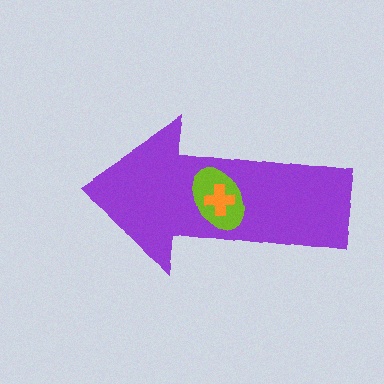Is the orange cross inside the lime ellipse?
Yes.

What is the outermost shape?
The purple arrow.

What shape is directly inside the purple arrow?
The lime ellipse.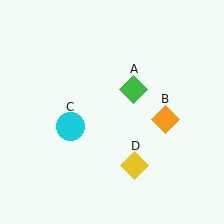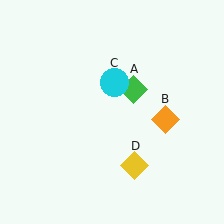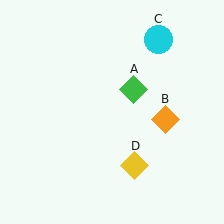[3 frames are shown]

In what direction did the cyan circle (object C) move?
The cyan circle (object C) moved up and to the right.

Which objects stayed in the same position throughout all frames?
Green diamond (object A) and orange diamond (object B) and yellow diamond (object D) remained stationary.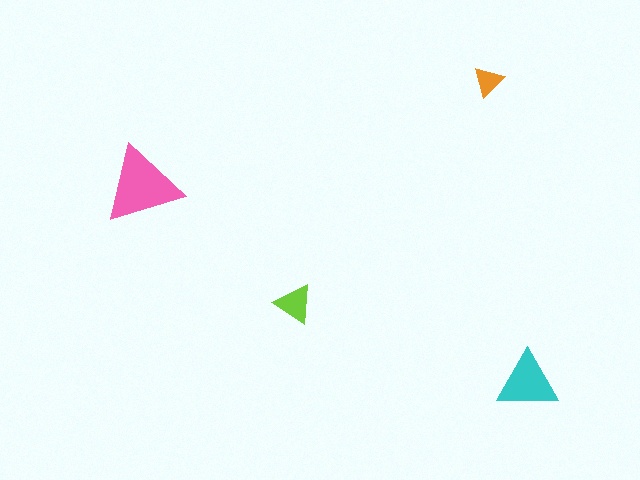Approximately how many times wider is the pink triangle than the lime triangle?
About 2 times wider.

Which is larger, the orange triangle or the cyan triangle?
The cyan one.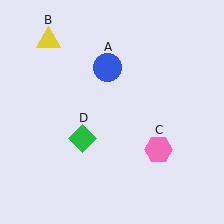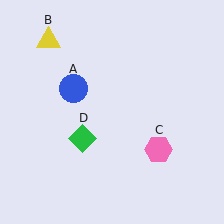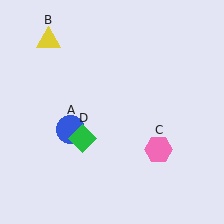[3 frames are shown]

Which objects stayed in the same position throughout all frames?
Yellow triangle (object B) and pink hexagon (object C) and green diamond (object D) remained stationary.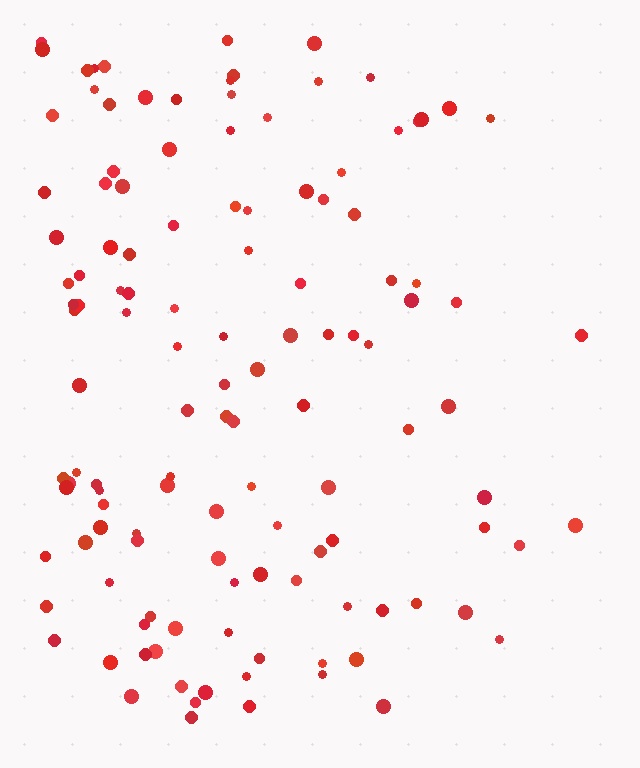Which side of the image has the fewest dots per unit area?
The right.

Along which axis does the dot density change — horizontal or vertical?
Horizontal.